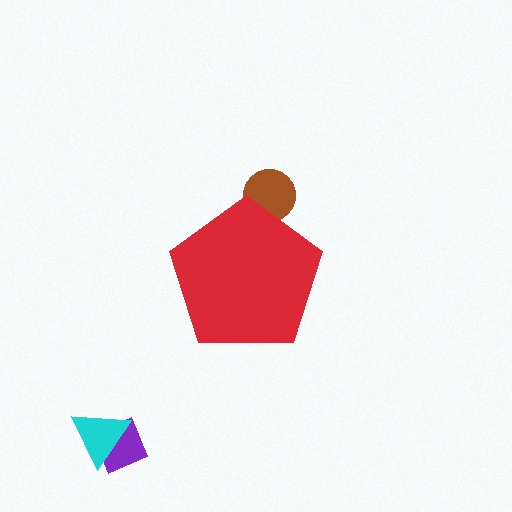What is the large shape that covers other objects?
A red pentagon.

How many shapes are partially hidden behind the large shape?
1 shape is partially hidden.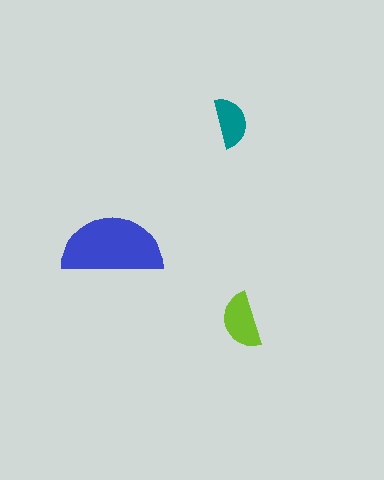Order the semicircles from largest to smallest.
the blue one, the lime one, the teal one.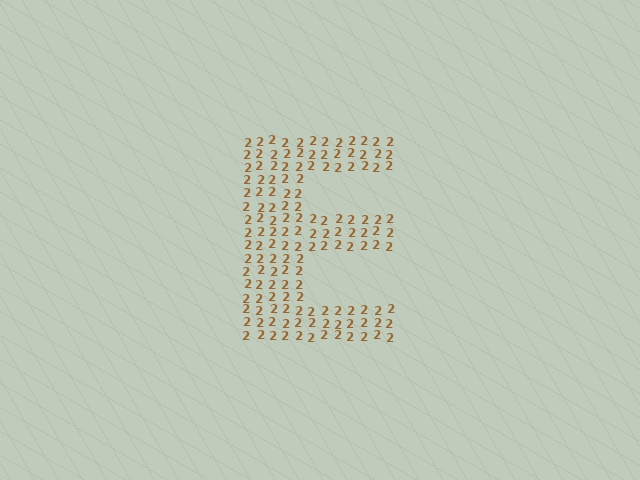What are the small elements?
The small elements are digit 2's.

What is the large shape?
The large shape is the letter E.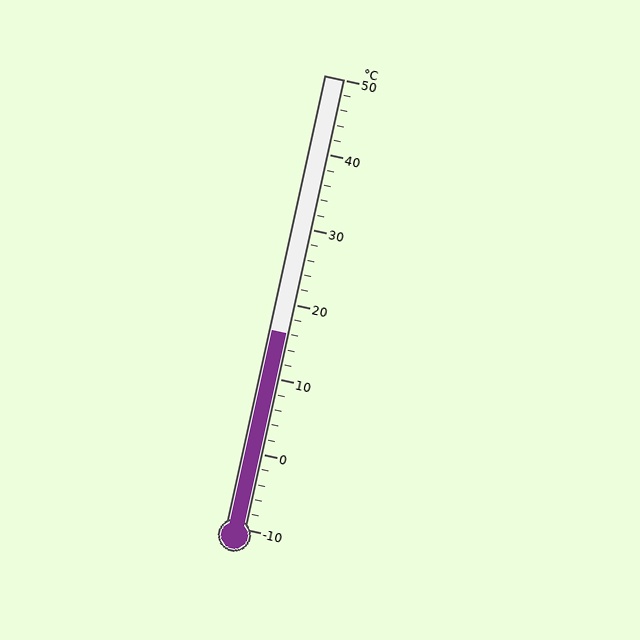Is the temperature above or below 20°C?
The temperature is below 20°C.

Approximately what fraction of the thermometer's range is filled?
The thermometer is filled to approximately 45% of its range.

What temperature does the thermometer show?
The thermometer shows approximately 16°C.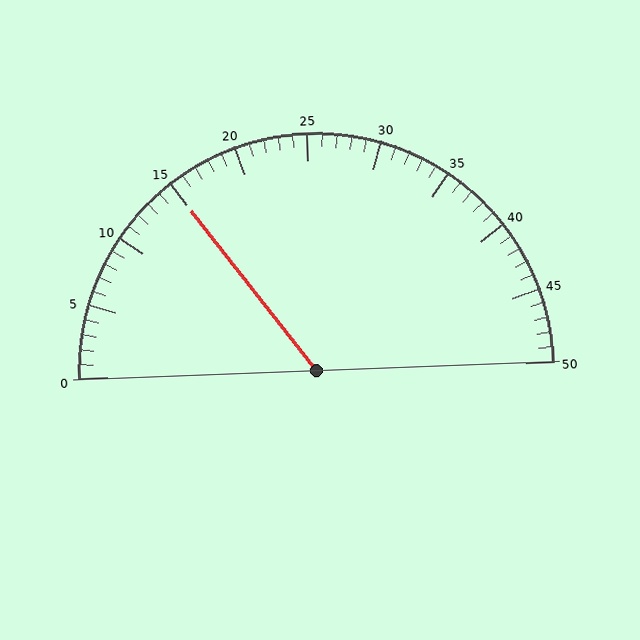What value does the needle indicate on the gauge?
The needle indicates approximately 15.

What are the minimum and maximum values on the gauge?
The gauge ranges from 0 to 50.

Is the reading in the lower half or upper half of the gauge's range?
The reading is in the lower half of the range (0 to 50).